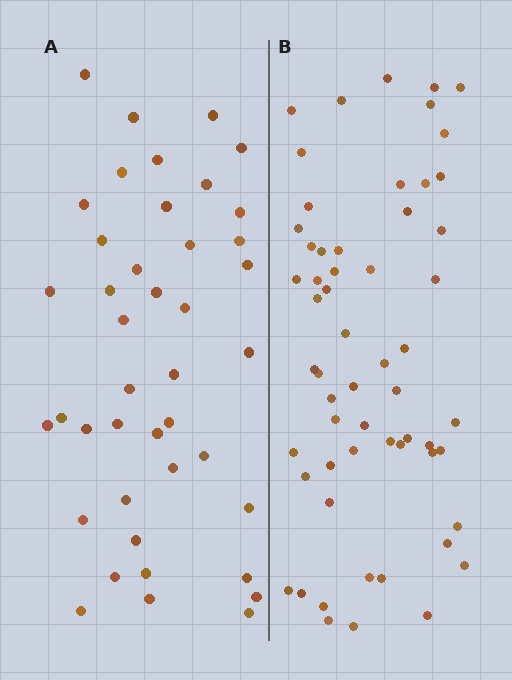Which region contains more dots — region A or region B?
Region B (the right region) has more dots.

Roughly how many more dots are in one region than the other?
Region B has approximately 15 more dots than region A.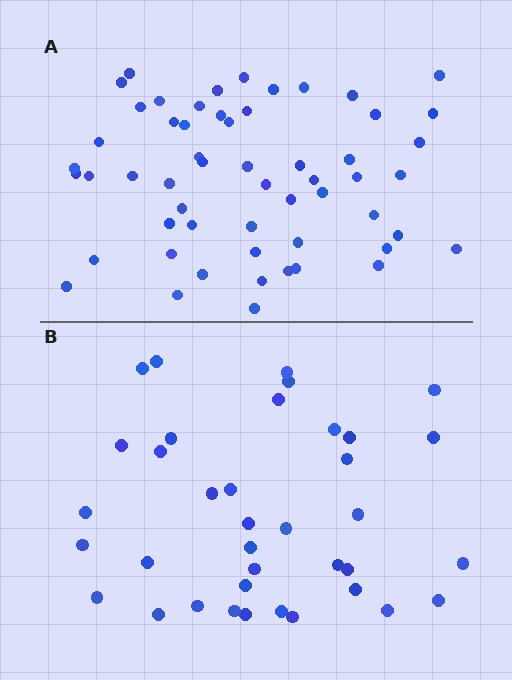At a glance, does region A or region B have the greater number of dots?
Region A (the top region) has more dots.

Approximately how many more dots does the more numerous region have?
Region A has approximately 20 more dots than region B.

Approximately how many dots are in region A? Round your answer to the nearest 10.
About 60 dots. (The exact count is 56, which rounds to 60.)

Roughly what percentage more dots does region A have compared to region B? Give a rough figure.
About 50% more.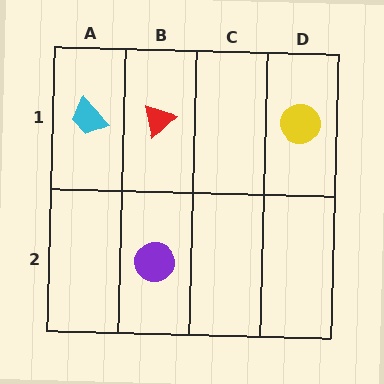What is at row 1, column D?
A yellow circle.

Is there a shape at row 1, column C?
No, that cell is empty.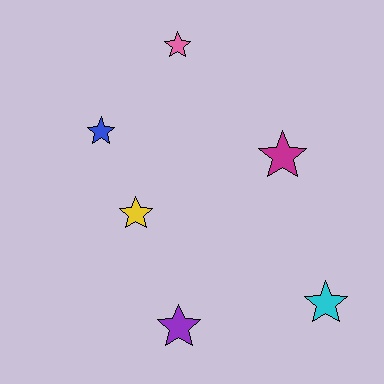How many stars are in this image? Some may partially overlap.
There are 6 stars.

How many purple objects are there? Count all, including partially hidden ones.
There is 1 purple object.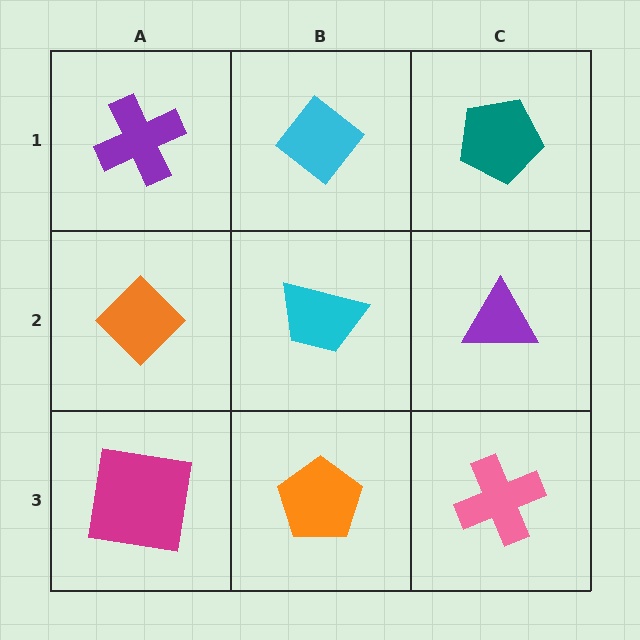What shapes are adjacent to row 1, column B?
A cyan trapezoid (row 2, column B), a purple cross (row 1, column A), a teal pentagon (row 1, column C).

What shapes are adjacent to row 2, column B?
A cyan diamond (row 1, column B), an orange pentagon (row 3, column B), an orange diamond (row 2, column A), a purple triangle (row 2, column C).